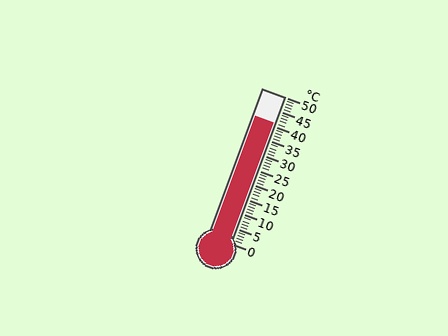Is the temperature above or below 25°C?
The temperature is above 25°C.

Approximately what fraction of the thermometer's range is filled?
The thermometer is filled to approximately 80% of its range.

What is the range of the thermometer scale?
The thermometer scale ranges from 0°C to 50°C.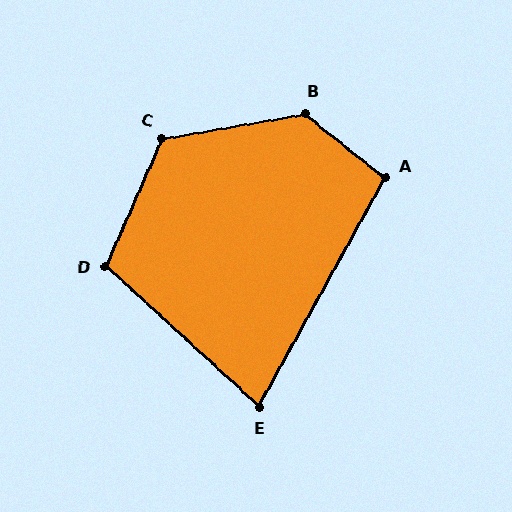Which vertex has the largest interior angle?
B, at approximately 131 degrees.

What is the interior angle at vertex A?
Approximately 100 degrees (obtuse).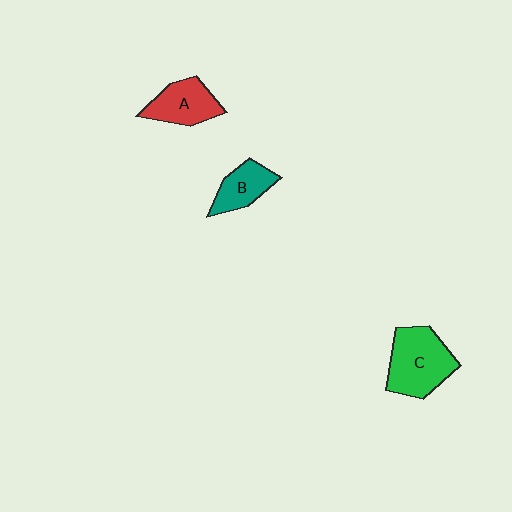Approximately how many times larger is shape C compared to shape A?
Approximately 1.4 times.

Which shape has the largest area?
Shape C (green).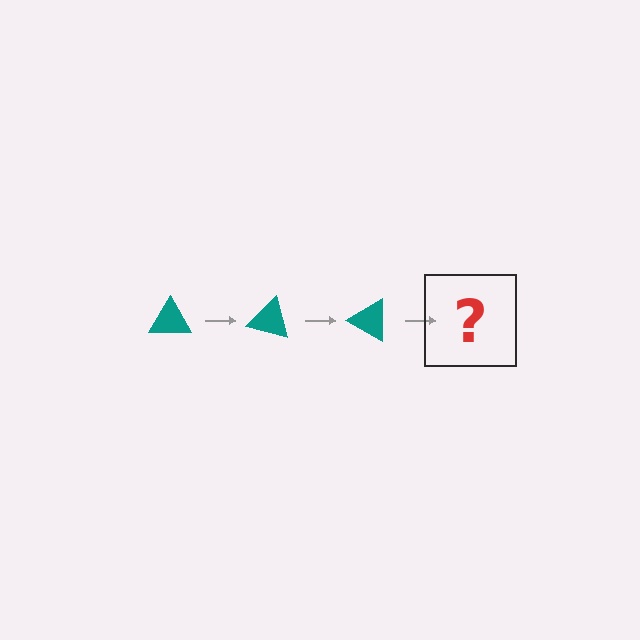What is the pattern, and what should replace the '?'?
The pattern is that the triangle rotates 15 degrees each step. The '?' should be a teal triangle rotated 45 degrees.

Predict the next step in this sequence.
The next step is a teal triangle rotated 45 degrees.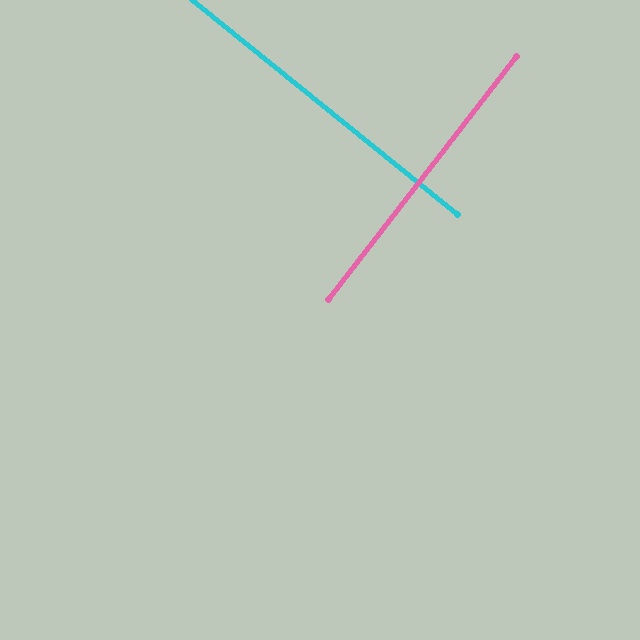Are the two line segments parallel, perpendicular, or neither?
Perpendicular — they meet at approximately 89°.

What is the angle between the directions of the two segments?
Approximately 89 degrees.